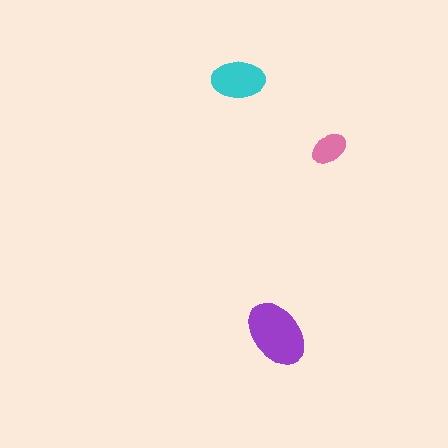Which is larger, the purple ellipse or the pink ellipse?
The purple one.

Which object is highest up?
The cyan ellipse is topmost.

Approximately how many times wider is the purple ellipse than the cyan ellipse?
About 1.5 times wider.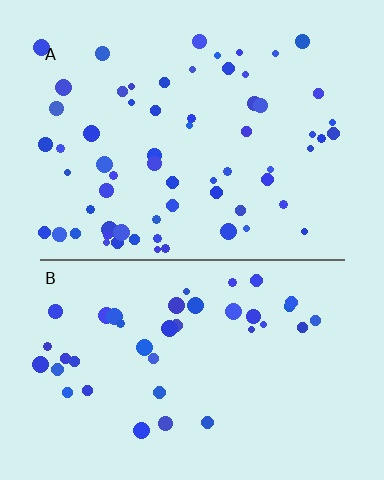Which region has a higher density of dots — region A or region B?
A (the top).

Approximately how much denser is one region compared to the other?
Approximately 1.6× — region A over region B.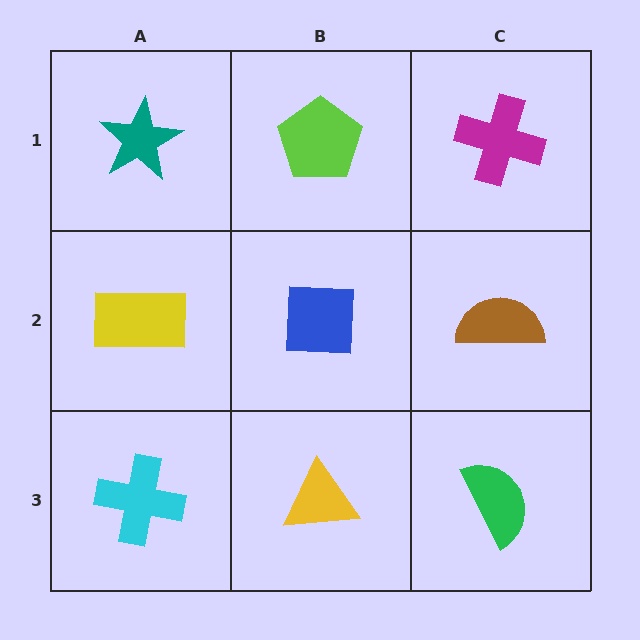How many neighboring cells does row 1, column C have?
2.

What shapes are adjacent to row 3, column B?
A blue square (row 2, column B), a cyan cross (row 3, column A), a green semicircle (row 3, column C).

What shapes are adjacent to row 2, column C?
A magenta cross (row 1, column C), a green semicircle (row 3, column C), a blue square (row 2, column B).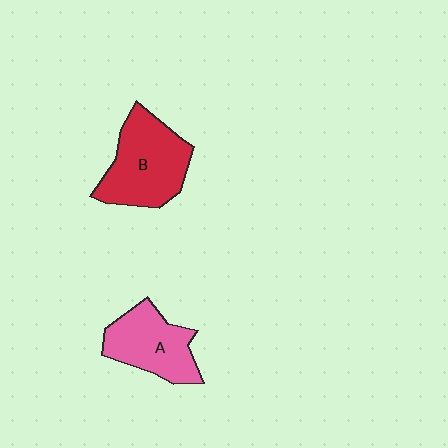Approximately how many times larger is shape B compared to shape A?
Approximately 1.3 times.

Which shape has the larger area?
Shape B (red).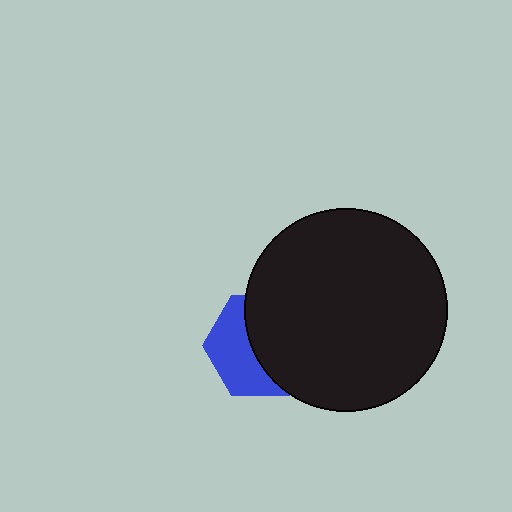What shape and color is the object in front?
The object in front is a black circle.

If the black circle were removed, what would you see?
You would see the complete blue hexagon.